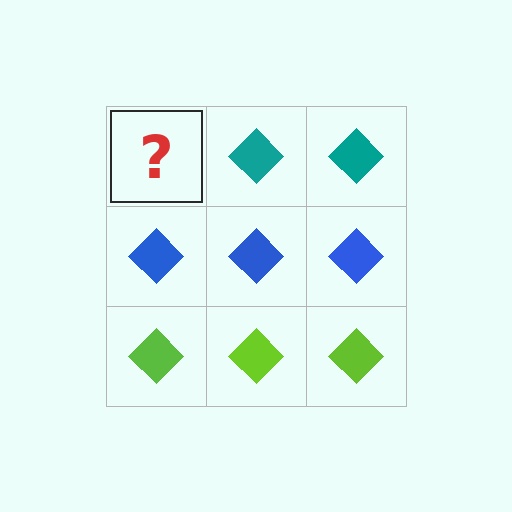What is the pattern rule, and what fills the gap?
The rule is that each row has a consistent color. The gap should be filled with a teal diamond.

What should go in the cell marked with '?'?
The missing cell should contain a teal diamond.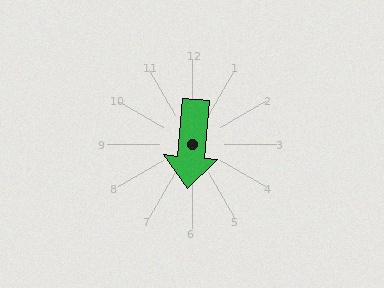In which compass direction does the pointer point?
South.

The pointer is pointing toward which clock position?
Roughly 6 o'clock.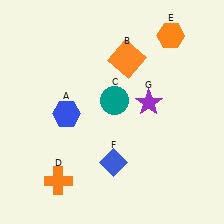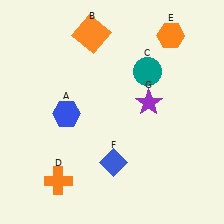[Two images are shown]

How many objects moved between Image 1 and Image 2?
2 objects moved between the two images.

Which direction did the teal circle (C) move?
The teal circle (C) moved right.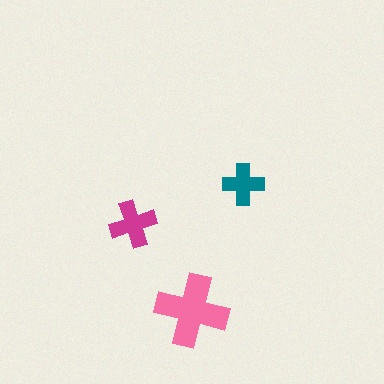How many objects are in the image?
There are 3 objects in the image.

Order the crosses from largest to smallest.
the pink one, the magenta one, the teal one.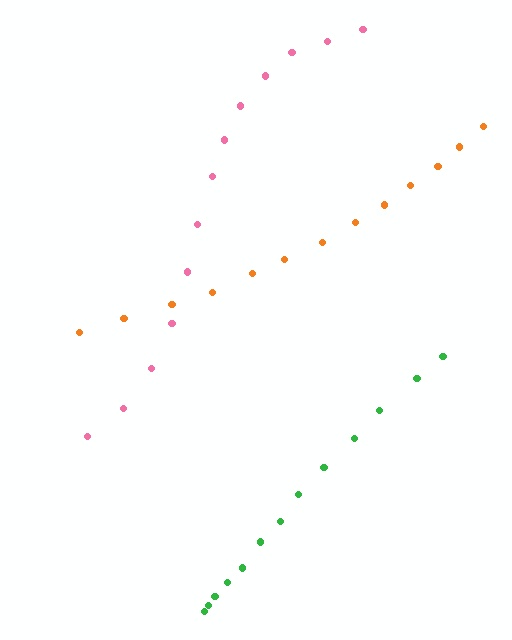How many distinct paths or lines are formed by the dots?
There are 3 distinct paths.